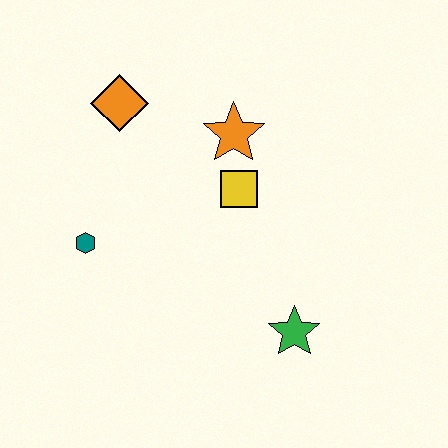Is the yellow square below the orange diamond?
Yes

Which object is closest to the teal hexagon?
The orange diamond is closest to the teal hexagon.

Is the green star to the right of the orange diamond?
Yes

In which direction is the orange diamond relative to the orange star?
The orange diamond is to the left of the orange star.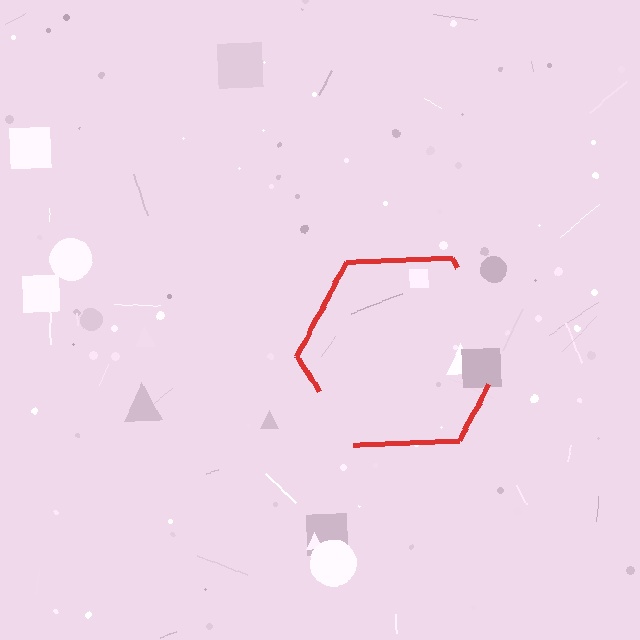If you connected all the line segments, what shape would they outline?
They would outline a hexagon.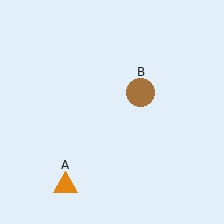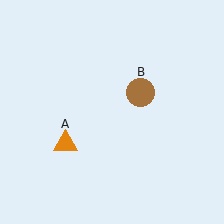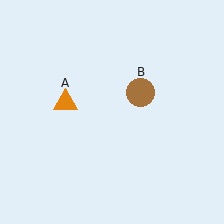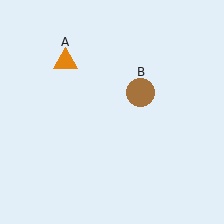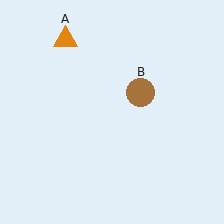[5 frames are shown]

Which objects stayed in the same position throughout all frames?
Brown circle (object B) remained stationary.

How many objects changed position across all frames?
1 object changed position: orange triangle (object A).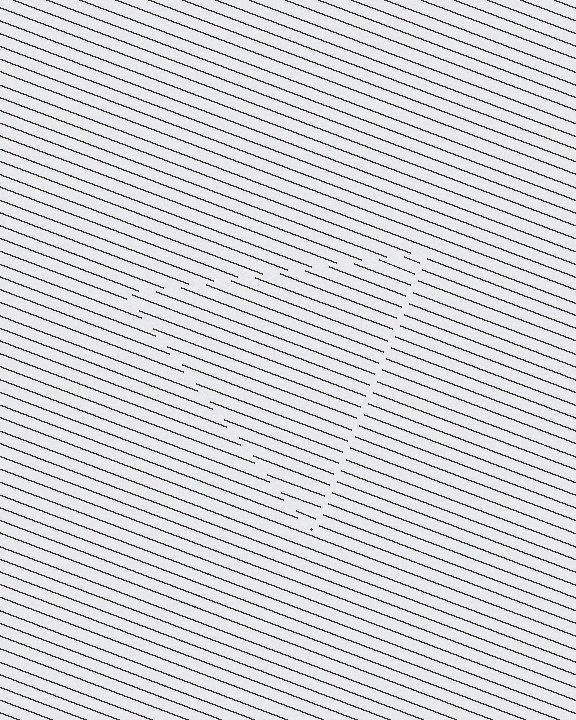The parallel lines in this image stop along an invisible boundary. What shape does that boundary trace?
An illusory triangle. The interior of the shape contains the same grating, shifted by half a period — the contour is defined by the phase discontinuity where line-ends from the inner and outer gratings abut.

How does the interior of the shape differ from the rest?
The interior of the shape contains the same grating, shifted by half a period — the contour is defined by the phase discontinuity where line-ends from the inner and outer gratings abut.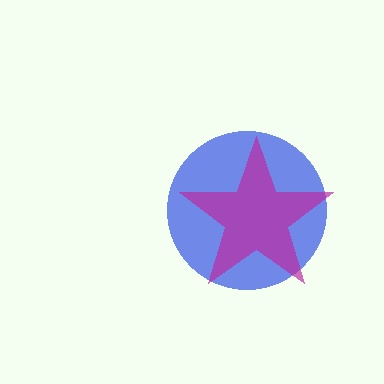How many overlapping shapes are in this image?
There are 2 overlapping shapes in the image.